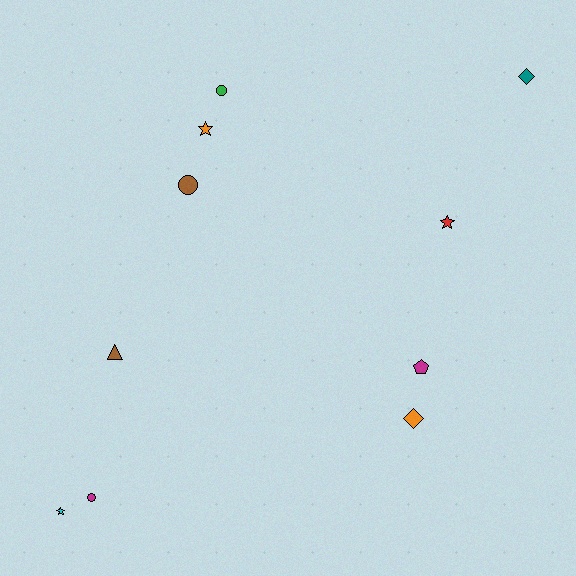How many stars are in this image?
There are 3 stars.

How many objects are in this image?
There are 10 objects.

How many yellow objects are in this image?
There are no yellow objects.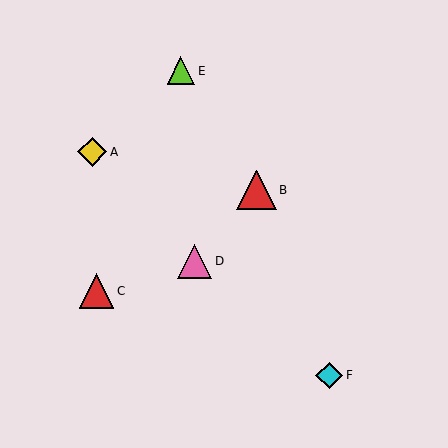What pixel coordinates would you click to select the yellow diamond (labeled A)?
Click at (92, 152) to select the yellow diamond A.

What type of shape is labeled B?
Shape B is a red triangle.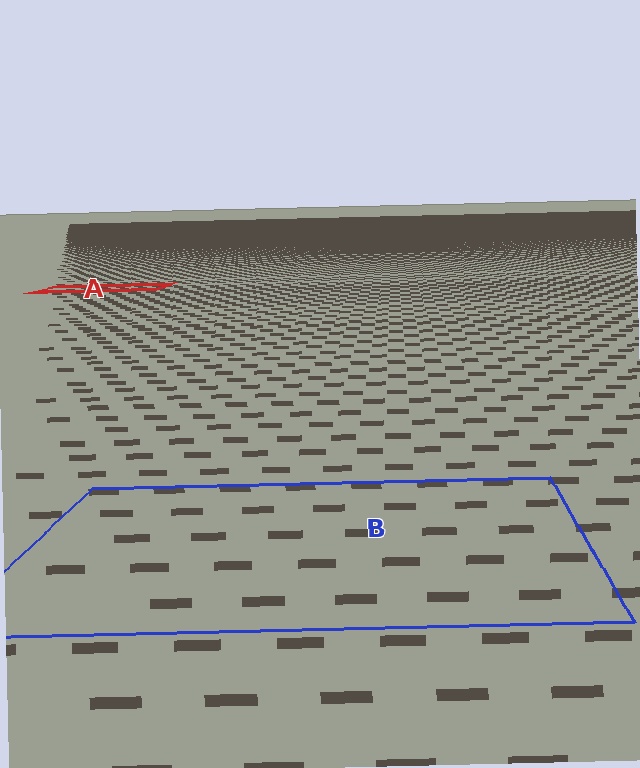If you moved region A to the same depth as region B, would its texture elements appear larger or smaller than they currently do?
They would appear larger. At a closer depth, the same texture elements are projected at a bigger on-screen size.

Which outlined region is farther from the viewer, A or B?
Region A is farther from the viewer — the texture elements inside it appear smaller and more densely packed.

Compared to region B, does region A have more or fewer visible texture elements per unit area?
Region A has more texture elements per unit area — they are packed more densely because it is farther away.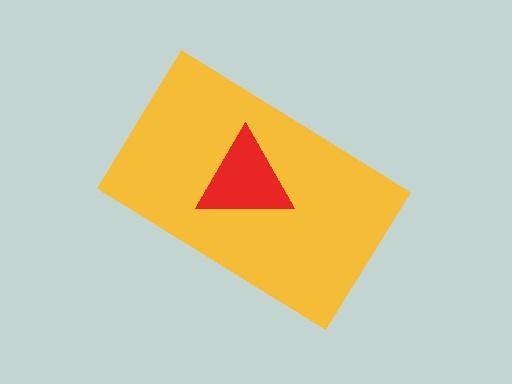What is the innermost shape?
The red triangle.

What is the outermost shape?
The yellow rectangle.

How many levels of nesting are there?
2.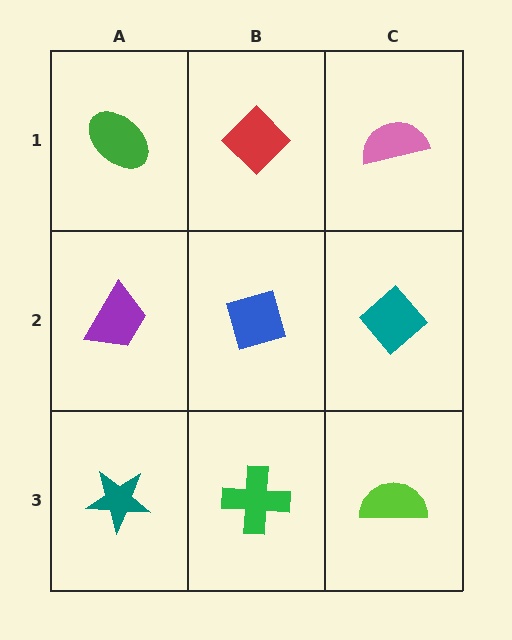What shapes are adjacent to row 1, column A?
A purple trapezoid (row 2, column A), a red diamond (row 1, column B).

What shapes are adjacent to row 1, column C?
A teal diamond (row 2, column C), a red diamond (row 1, column B).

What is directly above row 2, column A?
A green ellipse.